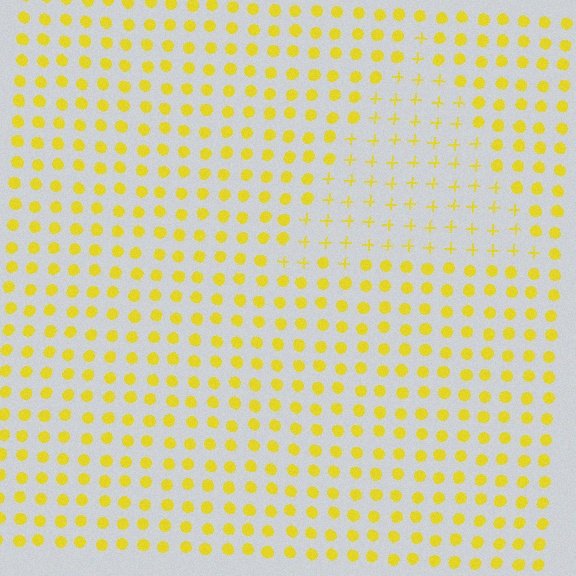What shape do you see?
I see a triangle.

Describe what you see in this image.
The image is filled with small yellow elements arranged in a uniform grid. A triangle-shaped region contains plus signs, while the surrounding area contains circles. The boundary is defined purely by the change in element shape.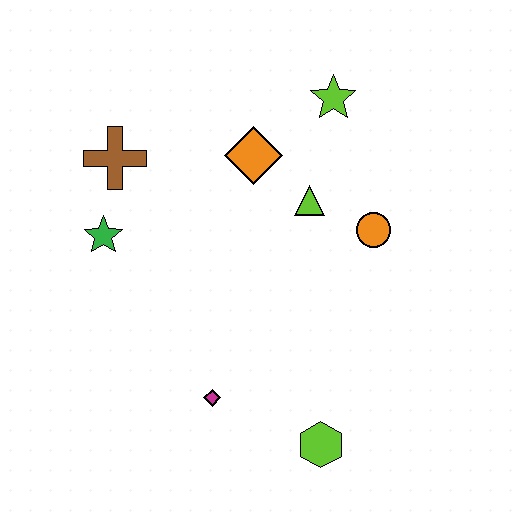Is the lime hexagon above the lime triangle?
No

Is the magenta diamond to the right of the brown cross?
Yes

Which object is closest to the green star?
The brown cross is closest to the green star.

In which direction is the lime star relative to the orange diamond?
The lime star is to the right of the orange diamond.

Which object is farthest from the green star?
The lime hexagon is farthest from the green star.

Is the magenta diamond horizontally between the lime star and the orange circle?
No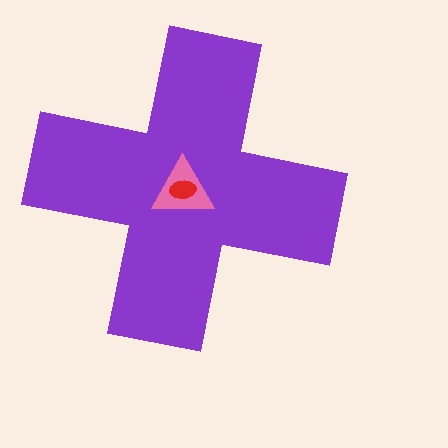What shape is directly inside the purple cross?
The pink triangle.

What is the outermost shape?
The purple cross.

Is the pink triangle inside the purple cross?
Yes.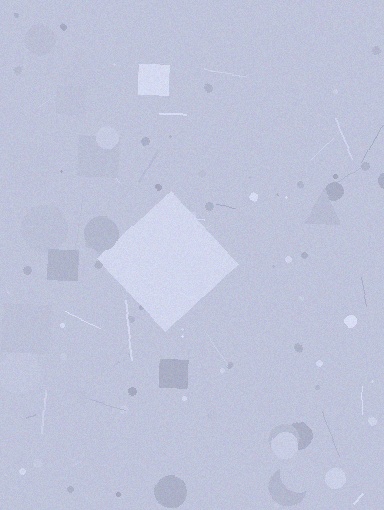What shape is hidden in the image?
A diamond is hidden in the image.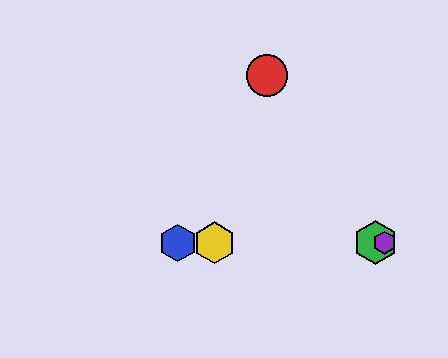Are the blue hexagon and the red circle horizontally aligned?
No, the blue hexagon is at y≈243 and the red circle is at y≈75.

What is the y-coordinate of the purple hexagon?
The purple hexagon is at y≈243.